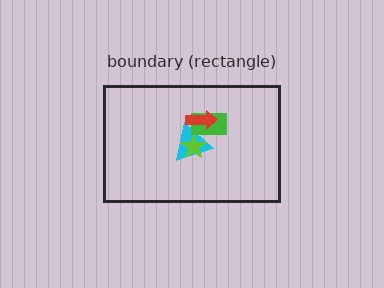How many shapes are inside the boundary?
4 inside, 0 outside.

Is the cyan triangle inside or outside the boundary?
Inside.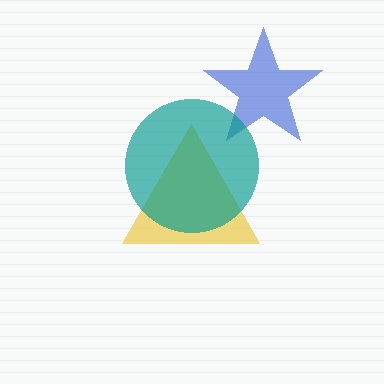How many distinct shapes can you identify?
There are 3 distinct shapes: a blue star, a yellow triangle, a teal circle.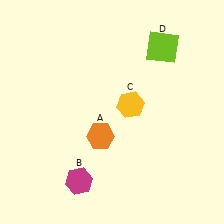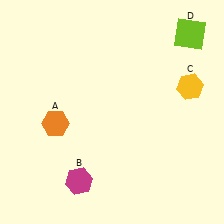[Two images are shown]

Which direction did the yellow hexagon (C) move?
The yellow hexagon (C) moved right.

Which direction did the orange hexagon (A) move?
The orange hexagon (A) moved left.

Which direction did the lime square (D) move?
The lime square (D) moved right.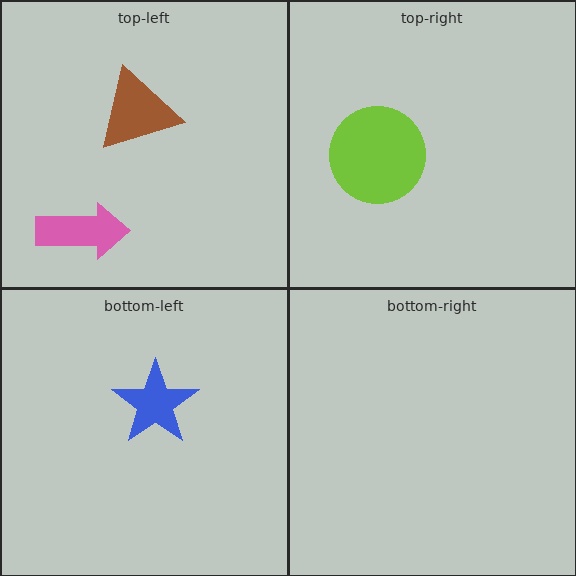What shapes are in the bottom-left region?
The blue star.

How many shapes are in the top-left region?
2.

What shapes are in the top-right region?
The lime circle.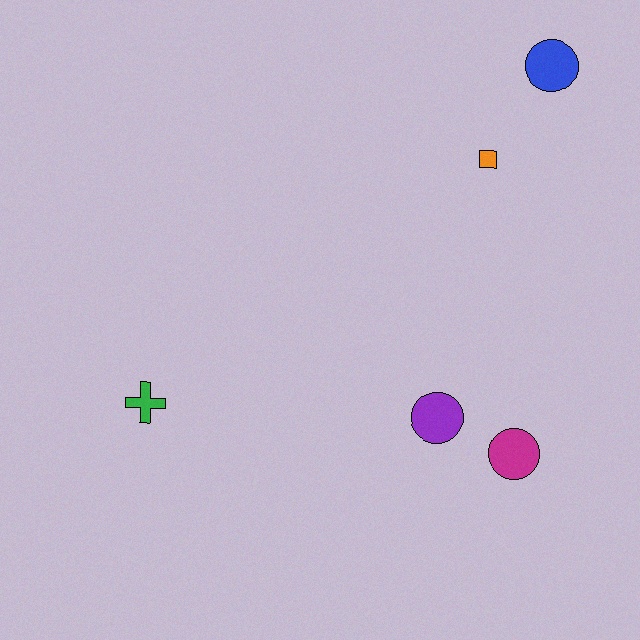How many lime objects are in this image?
There are no lime objects.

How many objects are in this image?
There are 5 objects.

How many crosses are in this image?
There is 1 cross.